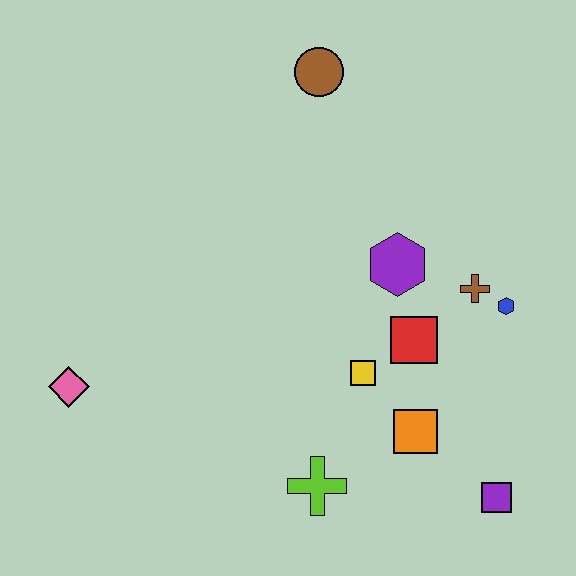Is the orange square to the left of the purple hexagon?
No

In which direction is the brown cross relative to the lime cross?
The brown cross is above the lime cross.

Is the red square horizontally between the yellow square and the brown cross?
Yes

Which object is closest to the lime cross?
The orange square is closest to the lime cross.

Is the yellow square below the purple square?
No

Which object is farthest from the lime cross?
The brown circle is farthest from the lime cross.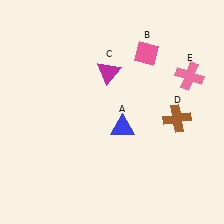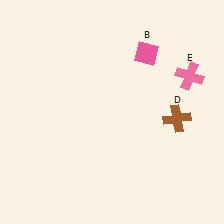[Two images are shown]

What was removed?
The magenta triangle (C), the blue triangle (A) were removed in Image 2.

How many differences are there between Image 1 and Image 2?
There are 2 differences between the two images.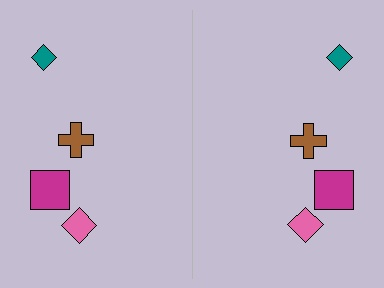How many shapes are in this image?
There are 8 shapes in this image.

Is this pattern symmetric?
Yes, this pattern has bilateral (reflection) symmetry.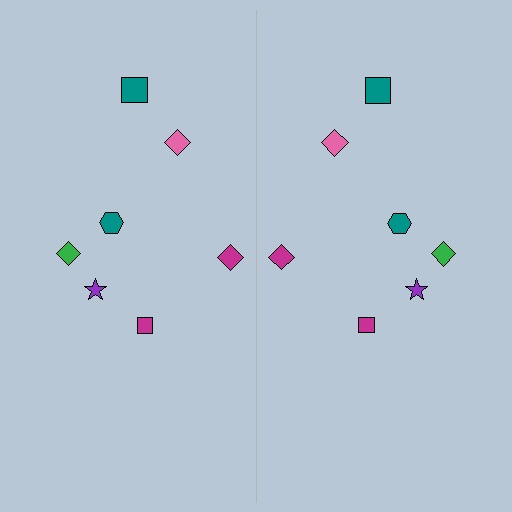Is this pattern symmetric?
Yes, this pattern has bilateral (reflection) symmetry.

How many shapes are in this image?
There are 14 shapes in this image.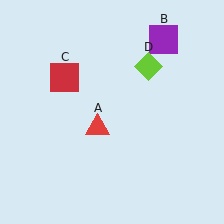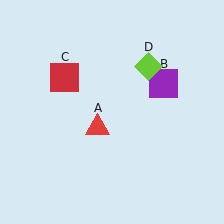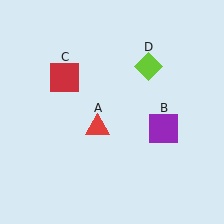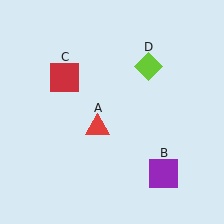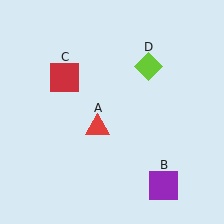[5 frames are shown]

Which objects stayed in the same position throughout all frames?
Red triangle (object A) and red square (object C) and lime diamond (object D) remained stationary.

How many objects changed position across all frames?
1 object changed position: purple square (object B).